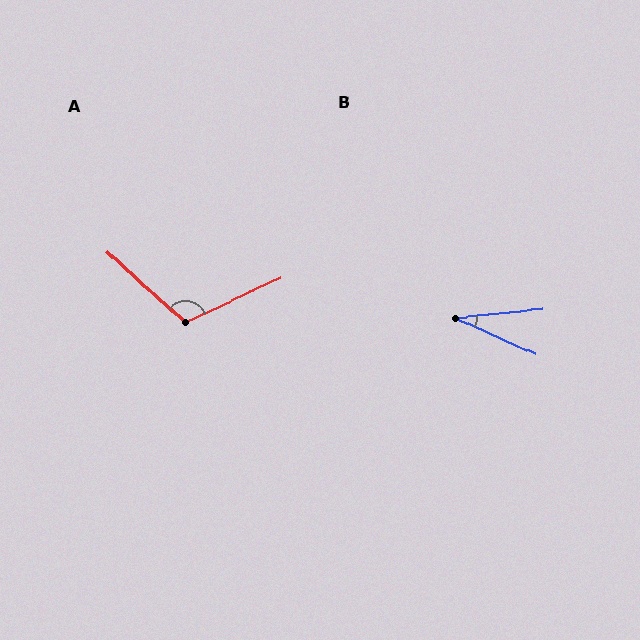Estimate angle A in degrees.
Approximately 113 degrees.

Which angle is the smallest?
B, at approximately 30 degrees.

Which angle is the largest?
A, at approximately 113 degrees.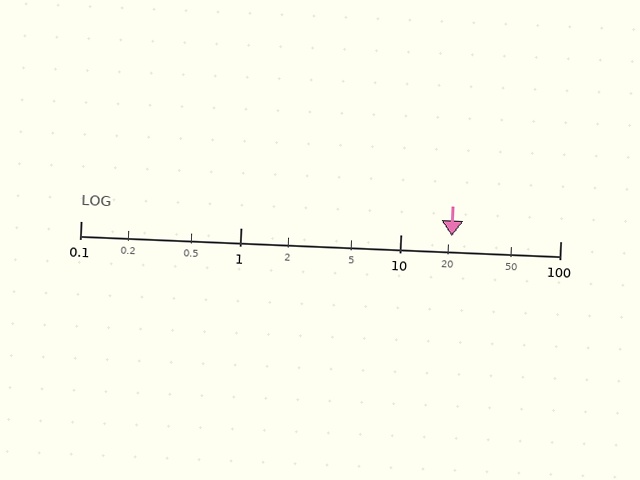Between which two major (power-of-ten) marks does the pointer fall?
The pointer is between 10 and 100.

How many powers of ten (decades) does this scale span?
The scale spans 3 decades, from 0.1 to 100.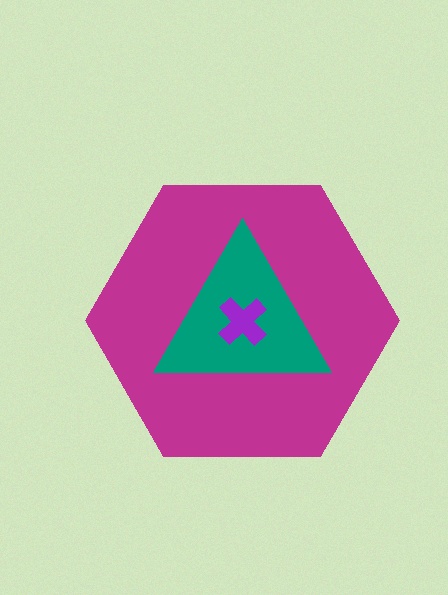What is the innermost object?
The purple cross.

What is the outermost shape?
The magenta hexagon.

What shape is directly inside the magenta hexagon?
The teal triangle.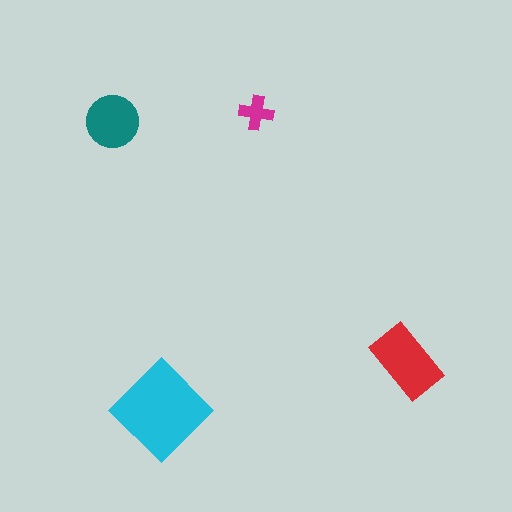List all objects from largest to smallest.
The cyan diamond, the red rectangle, the teal circle, the magenta cross.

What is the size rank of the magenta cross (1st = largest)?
4th.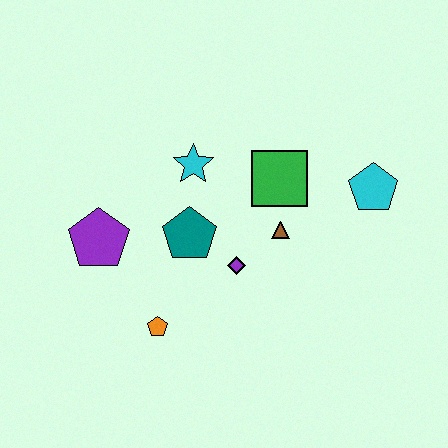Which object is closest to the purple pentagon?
The teal pentagon is closest to the purple pentagon.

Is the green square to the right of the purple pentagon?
Yes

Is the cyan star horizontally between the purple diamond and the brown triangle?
No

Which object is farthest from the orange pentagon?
The cyan pentagon is farthest from the orange pentagon.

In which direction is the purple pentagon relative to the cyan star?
The purple pentagon is to the left of the cyan star.